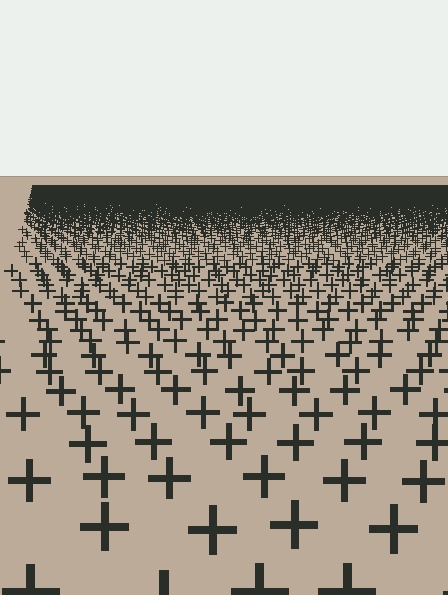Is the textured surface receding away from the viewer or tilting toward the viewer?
The surface is receding away from the viewer. Texture elements get smaller and denser toward the top.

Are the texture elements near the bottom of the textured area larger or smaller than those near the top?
Larger. Near the bottom, elements are closer to the viewer and appear at a bigger on-screen size.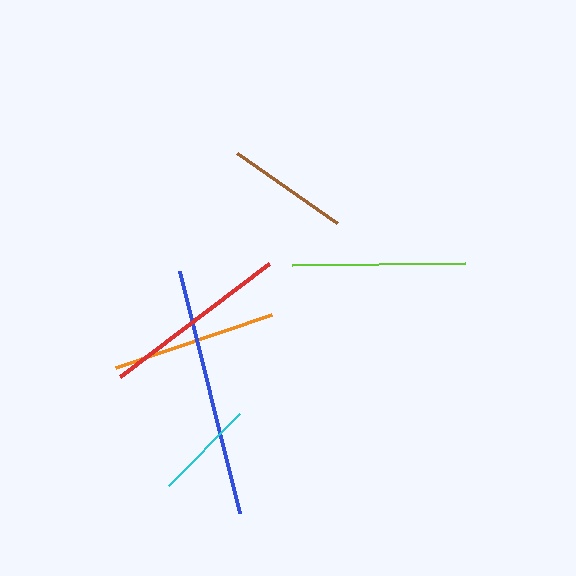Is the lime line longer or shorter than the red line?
The red line is longer than the lime line.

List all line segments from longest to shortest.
From longest to shortest: blue, red, lime, orange, brown, cyan.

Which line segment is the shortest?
The cyan line is the shortest at approximately 101 pixels.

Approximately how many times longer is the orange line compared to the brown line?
The orange line is approximately 1.4 times the length of the brown line.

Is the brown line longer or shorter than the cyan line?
The brown line is longer than the cyan line.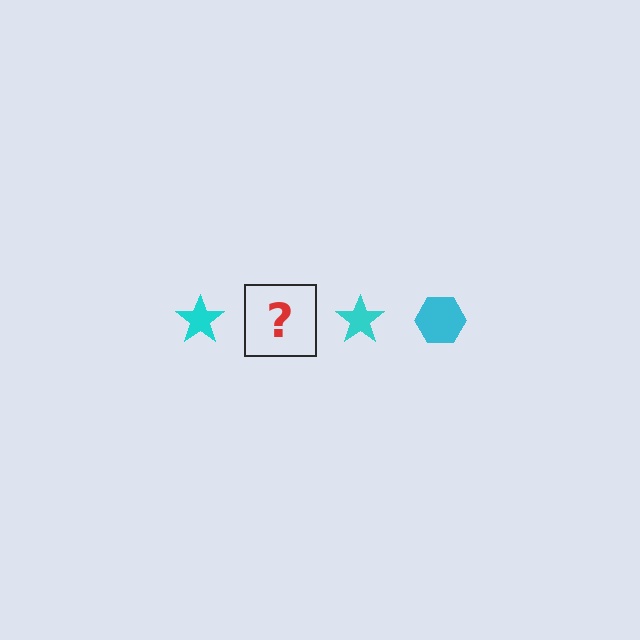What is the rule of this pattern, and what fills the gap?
The rule is that the pattern cycles through star, hexagon shapes in cyan. The gap should be filled with a cyan hexagon.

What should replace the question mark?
The question mark should be replaced with a cyan hexagon.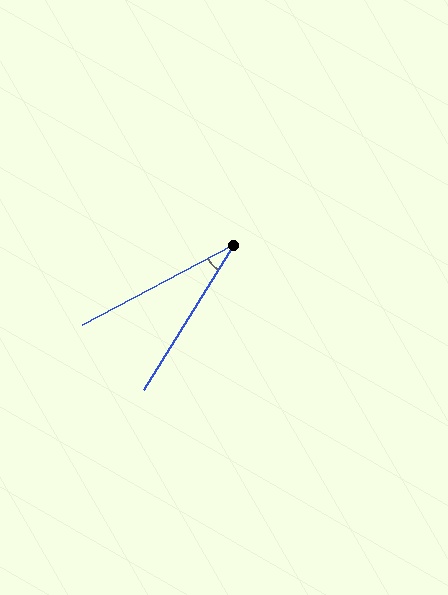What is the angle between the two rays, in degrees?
Approximately 30 degrees.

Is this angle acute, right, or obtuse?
It is acute.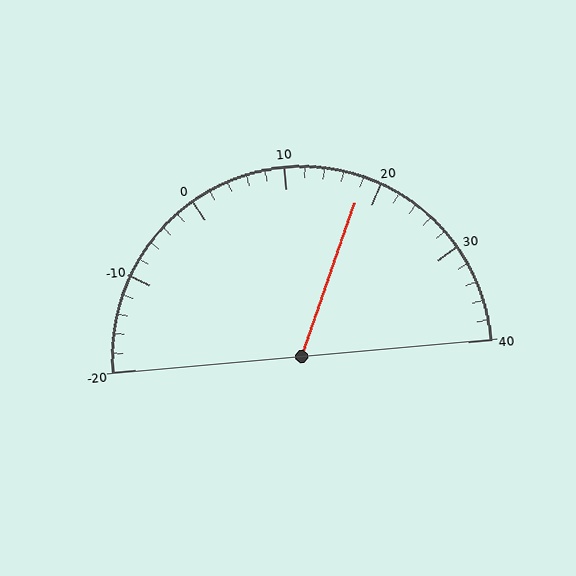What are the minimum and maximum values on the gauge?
The gauge ranges from -20 to 40.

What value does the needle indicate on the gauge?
The needle indicates approximately 18.